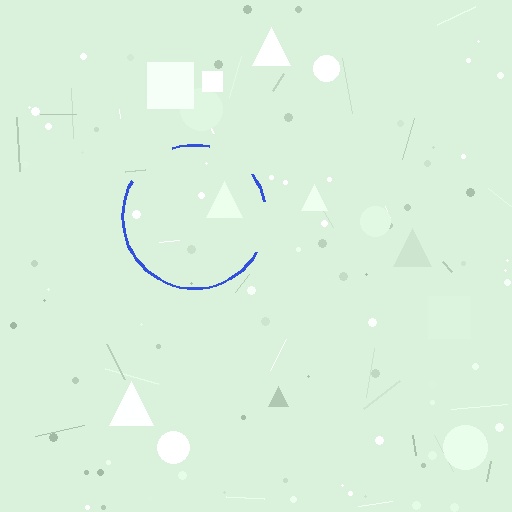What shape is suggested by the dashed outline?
The dashed outline suggests a circle.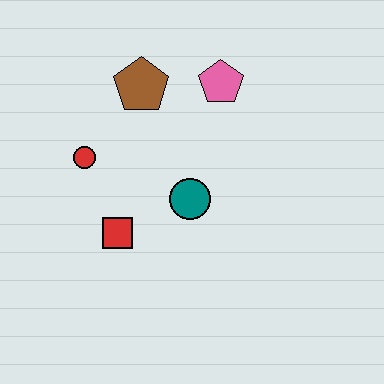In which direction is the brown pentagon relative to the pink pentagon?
The brown pentagon is to the left of the pink pentagon.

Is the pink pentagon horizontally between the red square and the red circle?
No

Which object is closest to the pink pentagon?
The brown pentagon is closest to the pink pentagon.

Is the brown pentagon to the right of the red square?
Yes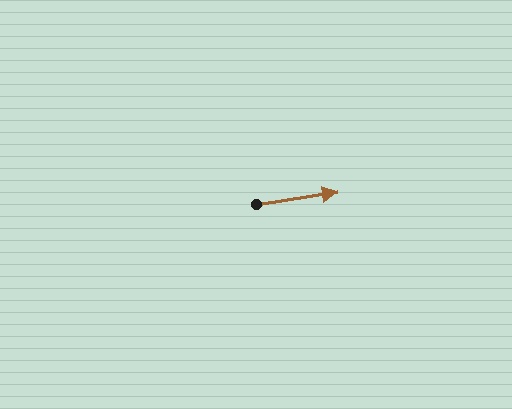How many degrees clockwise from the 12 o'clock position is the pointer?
Approximately 81 degrees.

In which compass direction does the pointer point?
East.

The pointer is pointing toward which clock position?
Roughly 3 o'clock.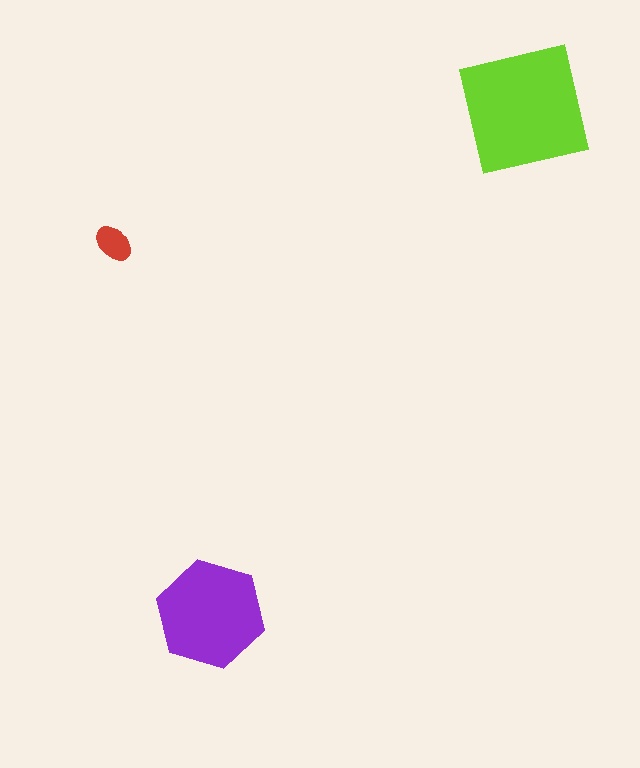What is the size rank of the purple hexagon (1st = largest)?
2nd.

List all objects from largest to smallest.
The lime square, the purple hexagon, the red ellipse.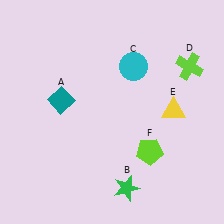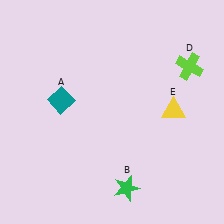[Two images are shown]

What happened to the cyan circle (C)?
The cyan circle (C) was removed in Image 2. It was in the top-right area of Image 1.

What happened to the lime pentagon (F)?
The lime pentagon (F) was removed in Image 2. It was in the bottom-right area of Image 1.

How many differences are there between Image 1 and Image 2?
There are 2 differences between the two images.